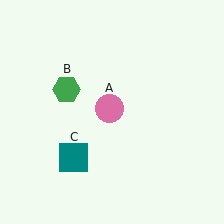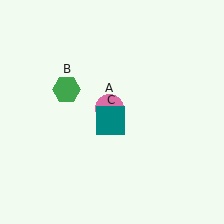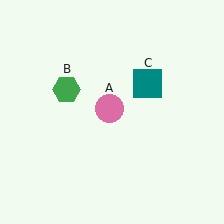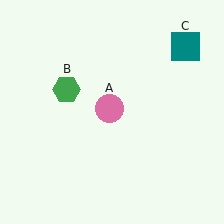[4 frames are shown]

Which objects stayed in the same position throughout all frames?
Pink circle (object A) and green hexagon (object B) remained stationary.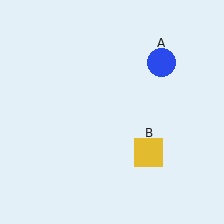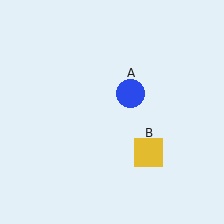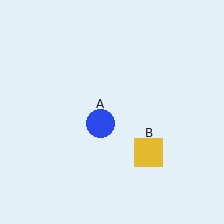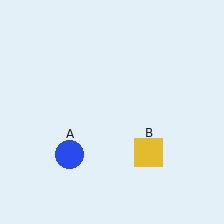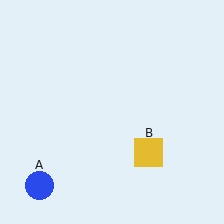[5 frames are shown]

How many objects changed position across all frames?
1 object changed position: blue circle (object A).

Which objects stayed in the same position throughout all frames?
Yellow square (object B) remained stationary.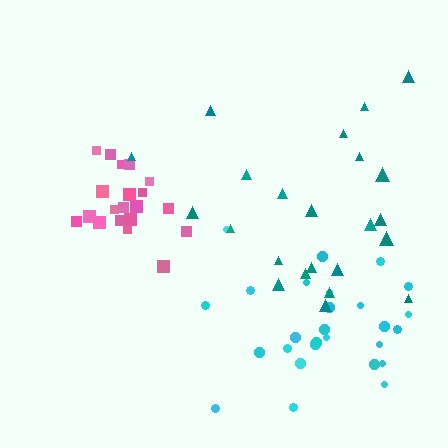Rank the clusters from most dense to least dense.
pink, cyan, teal.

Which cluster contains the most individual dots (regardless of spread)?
Cyan (27).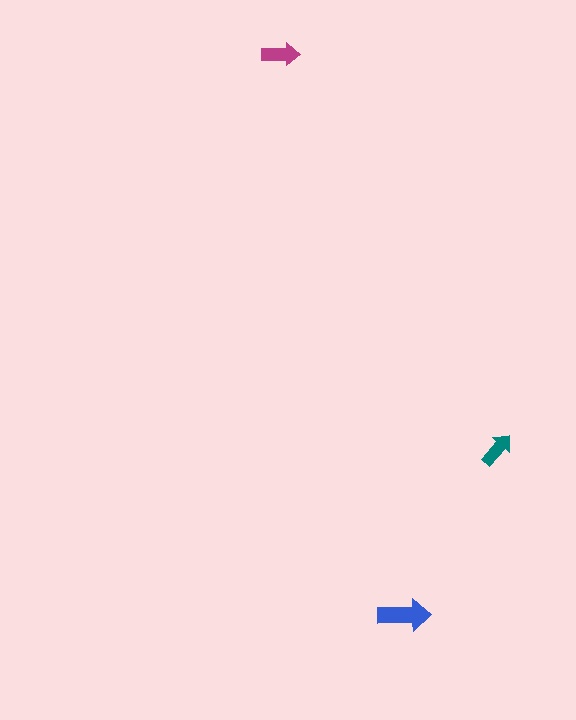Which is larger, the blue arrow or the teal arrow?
The blue one.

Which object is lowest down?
The blue arrow is bottommost.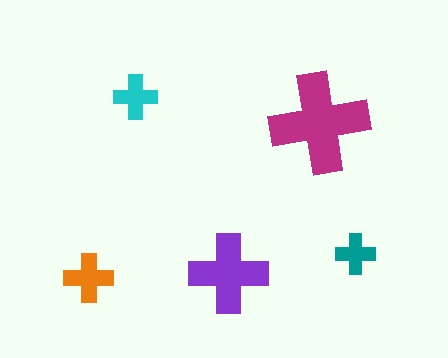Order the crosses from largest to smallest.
the magenta one, the purple one, the orange one, the cyan one, the teal one.